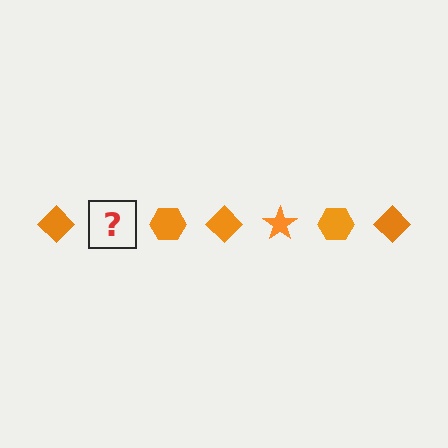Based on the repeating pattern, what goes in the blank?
The blank should be an orange star.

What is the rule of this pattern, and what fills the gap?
The rule is that the pattern cycles through diamond, star, hexagon shapes in orange. The gap should be filled with an orange star.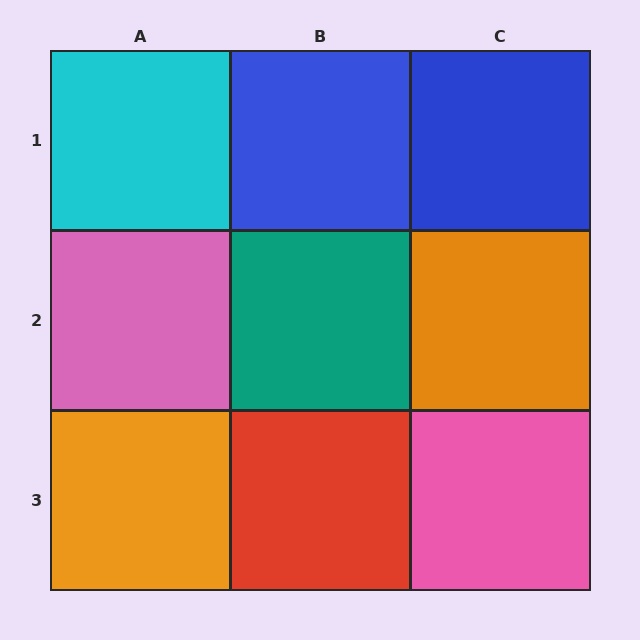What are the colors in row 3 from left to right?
Orange, red, pink.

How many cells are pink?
2 cells are pink.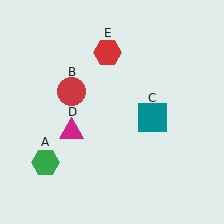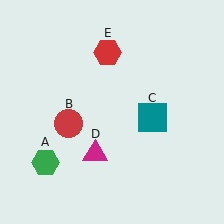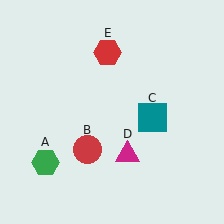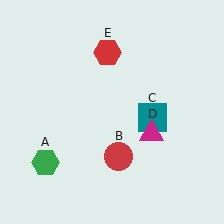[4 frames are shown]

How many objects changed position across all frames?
2 objects changed position: red circle (object B), magenta triangle (object D).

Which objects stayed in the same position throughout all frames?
Green hexagon (object A) and teal square (object C) and red hexagon (object E) remained stationary.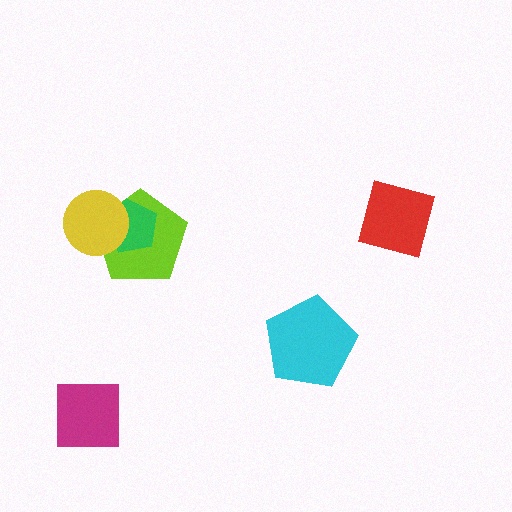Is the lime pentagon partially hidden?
Yes, it is partially covered by another shape.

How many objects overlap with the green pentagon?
2 objects overlap with the green pentagon.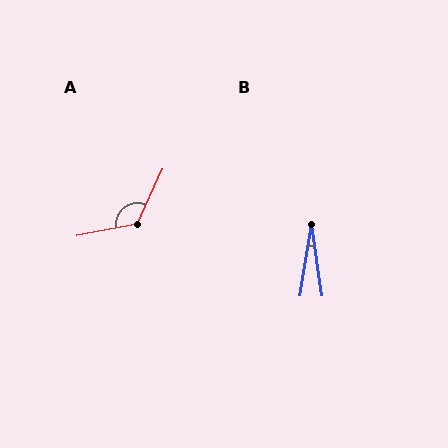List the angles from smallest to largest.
B (18°), A (125°).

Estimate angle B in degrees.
Approximately 18 degrees.